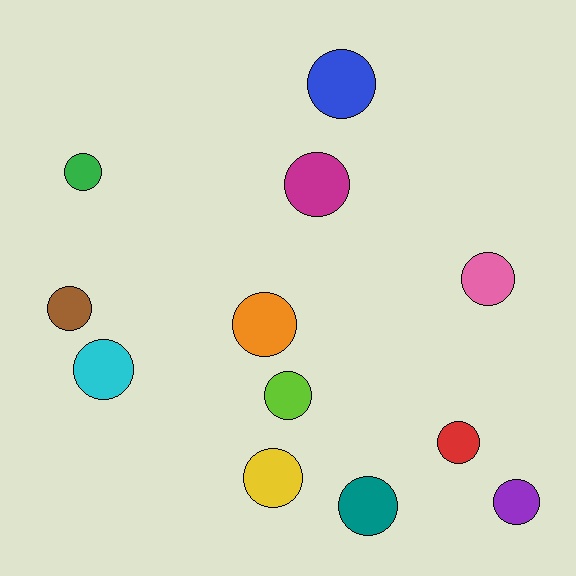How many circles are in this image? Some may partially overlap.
There are 12 circles.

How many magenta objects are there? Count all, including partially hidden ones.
There is 1 magenta object.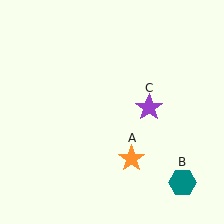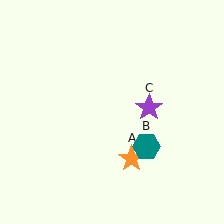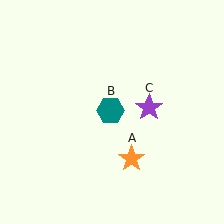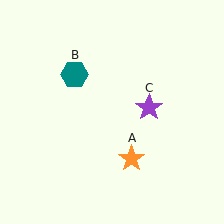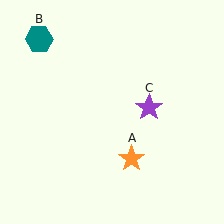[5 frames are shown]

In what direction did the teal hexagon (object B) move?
The teal hexagon (object B) moved up and to the left.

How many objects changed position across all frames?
1 object changed position: teal hexagon (object B).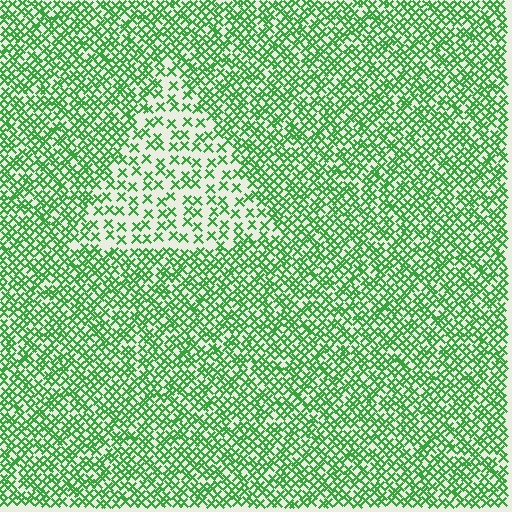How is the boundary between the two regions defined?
The boundary is defined by a change in element density (approximately 2.2x ratio). All elements are the same color, size, and shape.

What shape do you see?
I see a triangle.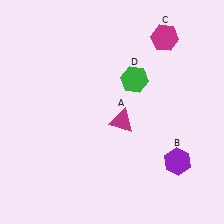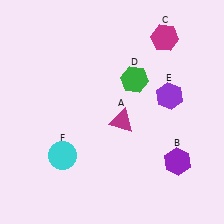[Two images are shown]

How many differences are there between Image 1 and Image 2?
There are 2 differences between the two images.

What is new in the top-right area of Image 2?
A purple hexagon (E) was added in the top-right area of Image 2.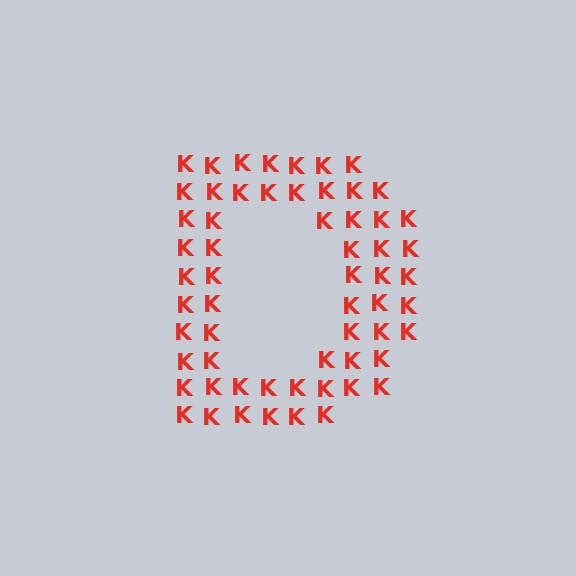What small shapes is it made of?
It is made of small letter K's.